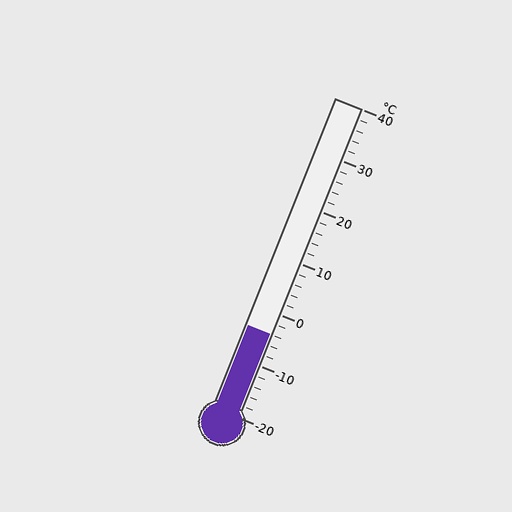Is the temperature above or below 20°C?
The temperature is below 20°C.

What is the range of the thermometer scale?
The thermometer scale ranges from -20°C to 40°C.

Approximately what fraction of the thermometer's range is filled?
The thermometer is filled to approximately 25% of its range.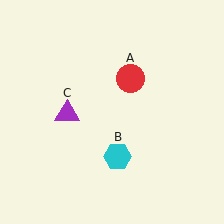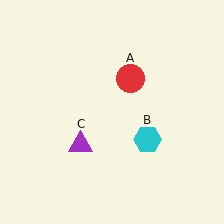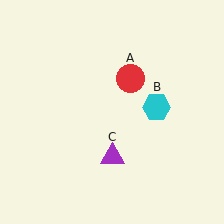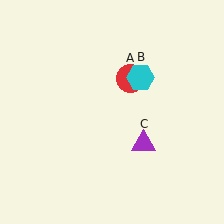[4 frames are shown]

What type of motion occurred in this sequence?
The cyan hexagon (object B), purple triangle (object C) rotated counterclockwise around the center of the scene.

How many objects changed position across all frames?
2 objects changed position: cyan hexagon (object B), purple triangle (object C).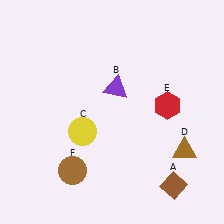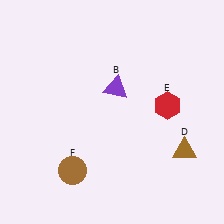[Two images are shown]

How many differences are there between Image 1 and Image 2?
There are 2 differences between the two images.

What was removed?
The yellow circle (C), the brown diamond (A) were removed in Image 2.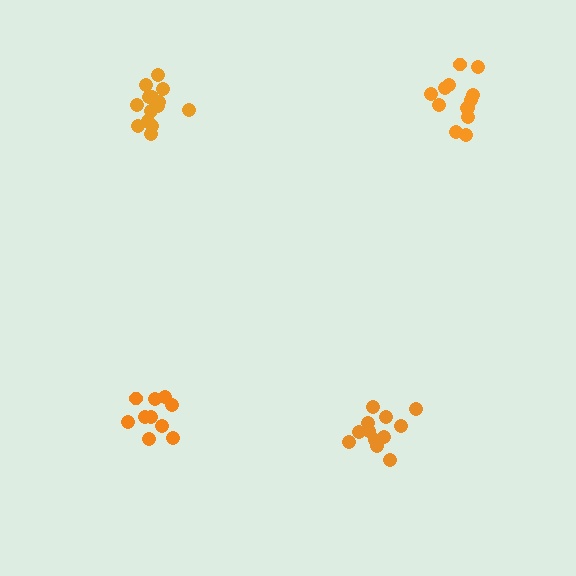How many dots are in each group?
Group 1: 12 dots, Group 2: 14 dots, Group 3: 13 dots, Group 4: 10 dots (49 total).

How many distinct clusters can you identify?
There are 4 distinct clusters.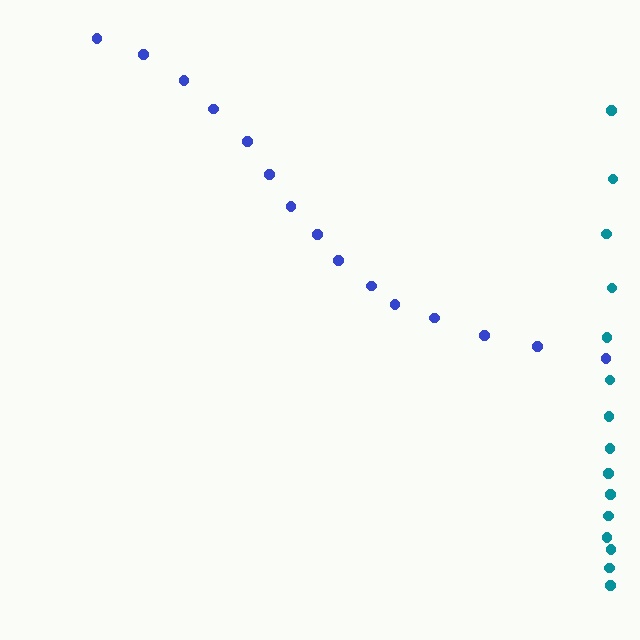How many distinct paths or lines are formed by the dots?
There are 2 distinct paths.